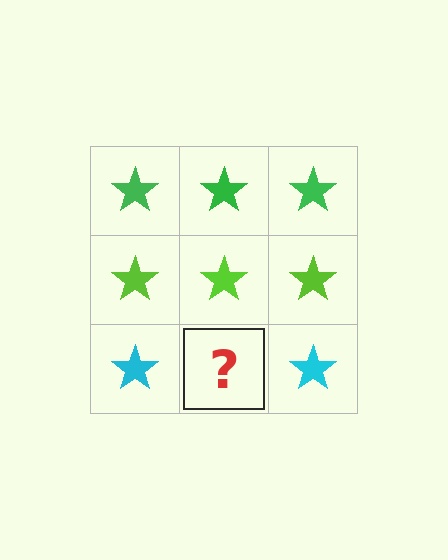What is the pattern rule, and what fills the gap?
The rule is that each row has a consistent color. The gap should be filled with a cyan star.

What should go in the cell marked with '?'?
The missing cell should contain a cyan star.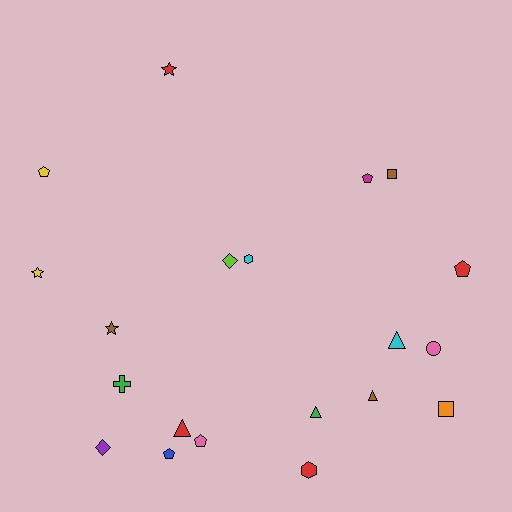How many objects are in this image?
There are 20 objects.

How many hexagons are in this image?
There are 2 hexagons.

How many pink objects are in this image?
There are 2 pink objects.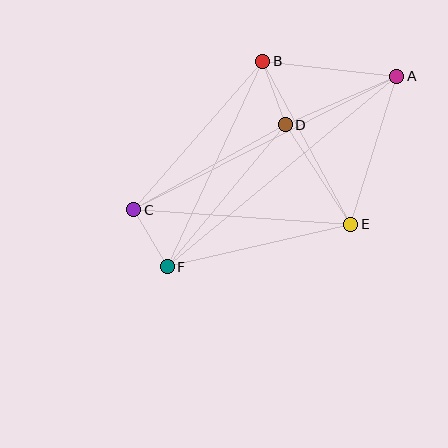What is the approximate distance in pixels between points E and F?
The distance between E and F is approximately 188 pixels.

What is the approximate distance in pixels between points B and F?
The distance between B and F is approximately 227 pixels.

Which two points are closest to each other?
Points C and F are closest to each other.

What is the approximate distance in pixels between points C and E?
The distance between C and E is approximately 218 pixels.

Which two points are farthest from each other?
Points A and F are farthest from each other.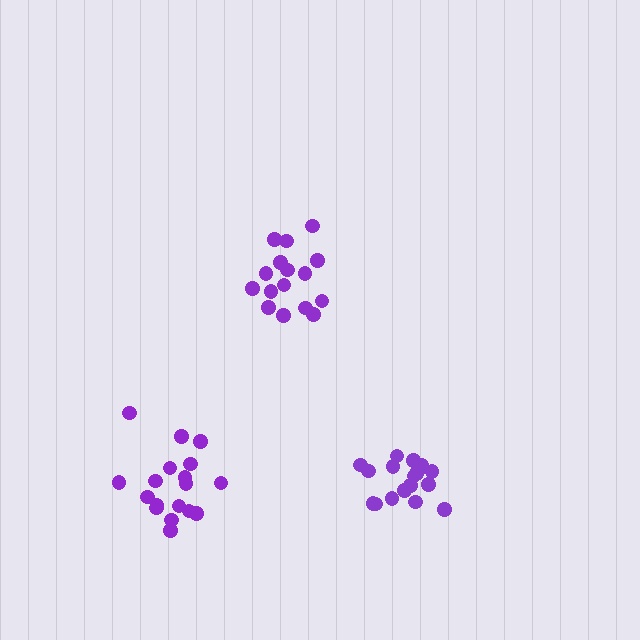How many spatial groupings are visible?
There are 3 spatial groupings.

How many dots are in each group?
Group 1: 16 dots, Group 2: 18 dots, Group 3: 18 dots (52 total).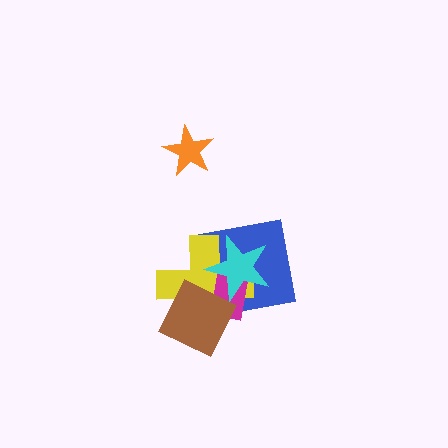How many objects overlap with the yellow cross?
4 objects overlap with the yellow cross.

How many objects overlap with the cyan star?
4 objects overlap with the cyan star.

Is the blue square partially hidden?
Yes, it is partially covered by another shape.